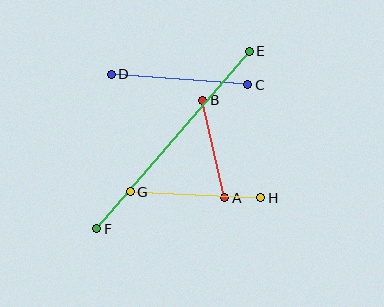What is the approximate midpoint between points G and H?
The midpoint is at approximately (196, 195) pixels.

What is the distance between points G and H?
The distance is approximately 131 pixels.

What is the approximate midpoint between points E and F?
The midpoint is at approximately (173, 140) pixels.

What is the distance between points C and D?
The distance is approximately 137 pixels.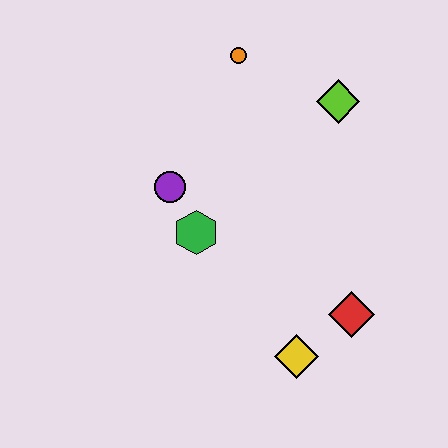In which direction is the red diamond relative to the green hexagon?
The red diamond is to the right of the green hexagon.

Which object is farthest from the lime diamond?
The yellow diamond is farthest from the lime diamond.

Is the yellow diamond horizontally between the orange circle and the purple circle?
No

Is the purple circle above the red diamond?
Yes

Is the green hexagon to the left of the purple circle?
No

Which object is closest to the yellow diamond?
The red diamond is closest to the yellow diamond.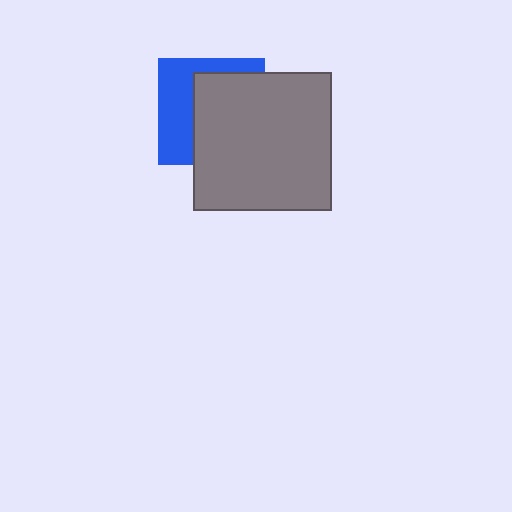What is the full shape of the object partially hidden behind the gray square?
The partially hidden object is a blue square.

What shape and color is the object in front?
The object in front is a gray square.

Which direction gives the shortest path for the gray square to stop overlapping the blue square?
Moving right gives the shortest separation.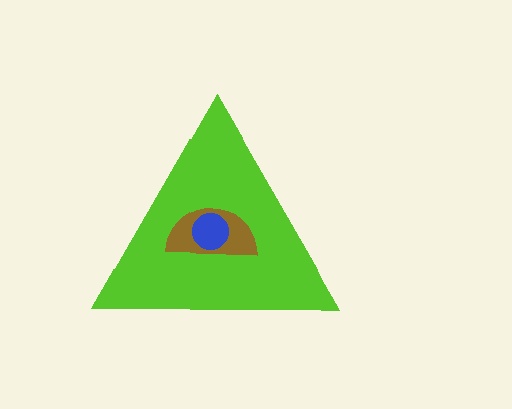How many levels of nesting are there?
3.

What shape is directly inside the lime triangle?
The brown semicircle.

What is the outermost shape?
The lime triangle.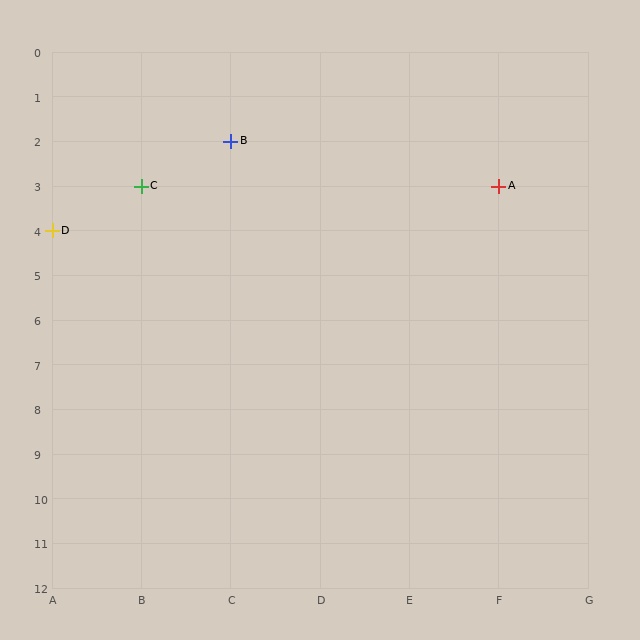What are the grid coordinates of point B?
Point B is at grid coordinates (C, 2).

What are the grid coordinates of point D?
Point D is at grid coordinates (A, 4).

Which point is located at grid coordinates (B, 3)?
Point C is at (B, 3).